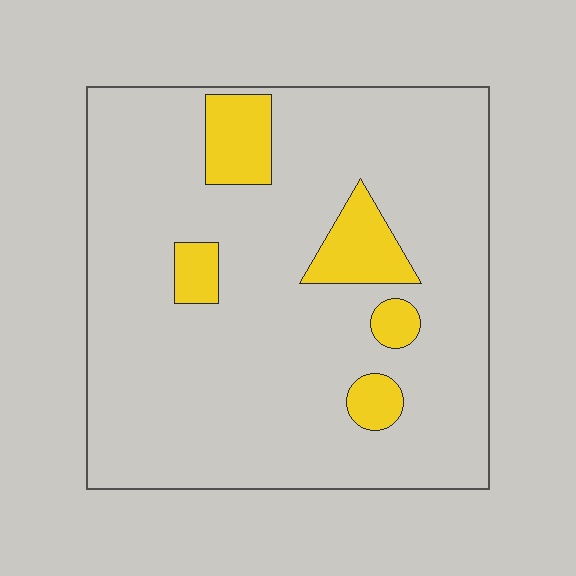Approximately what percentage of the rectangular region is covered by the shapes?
Approximately 10%.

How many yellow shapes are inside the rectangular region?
5.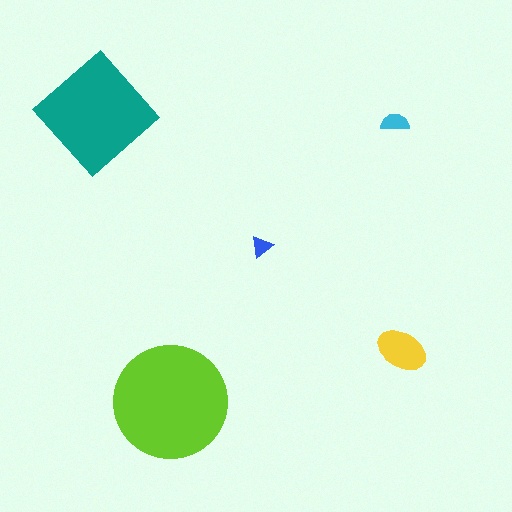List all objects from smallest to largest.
The blue triangle, the cyan semicircle, the yellow ellipse, the teal diamond, the lime circle.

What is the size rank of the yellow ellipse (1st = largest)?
3rd.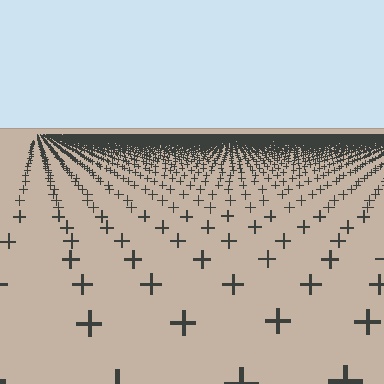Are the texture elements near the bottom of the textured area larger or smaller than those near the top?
Larger. Near the bottom, elements are closer to the viewer and appear at a bigger on-screen size.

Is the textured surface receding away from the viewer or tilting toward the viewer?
The surface is receding away from the viewer. Texture elements get smaller and denser toward the top.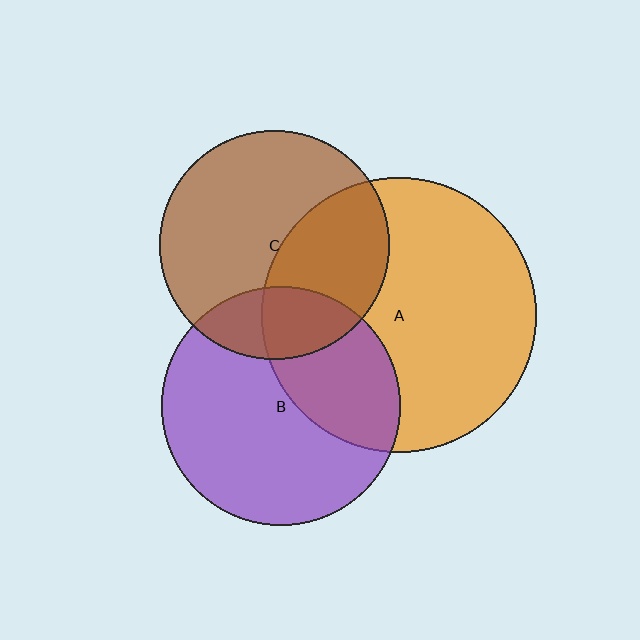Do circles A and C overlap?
Yes.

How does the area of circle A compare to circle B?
Approximately 1.3 times.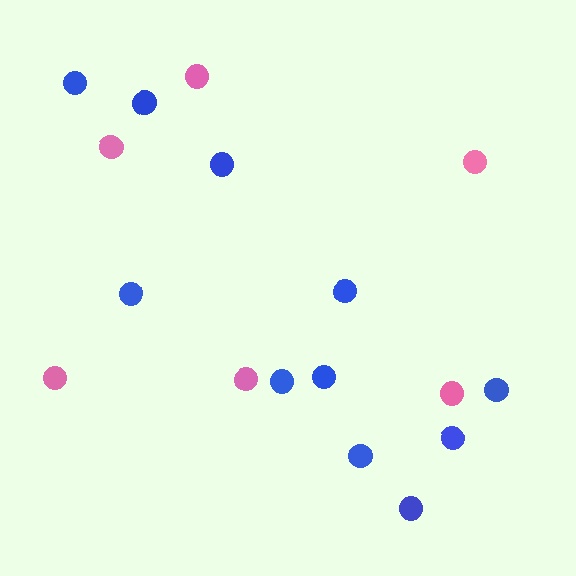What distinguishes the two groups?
There are 2 groups: one group of blue circles (11) and one group of pink circles (6).